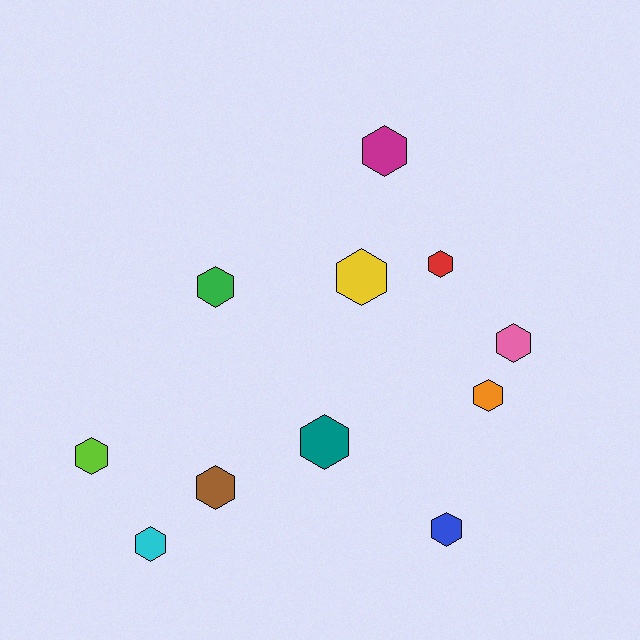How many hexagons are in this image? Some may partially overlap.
There are 11 hexagons.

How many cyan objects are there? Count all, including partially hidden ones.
There is 1 cyan object.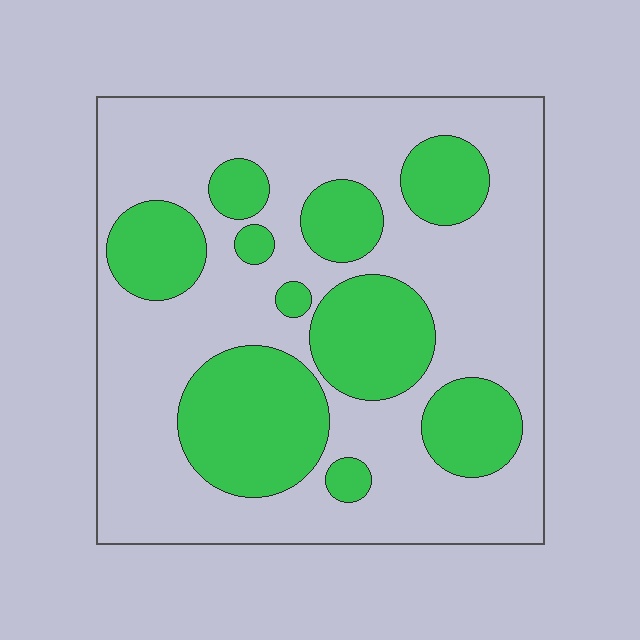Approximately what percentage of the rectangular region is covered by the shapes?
Approximately 35%.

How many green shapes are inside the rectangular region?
10.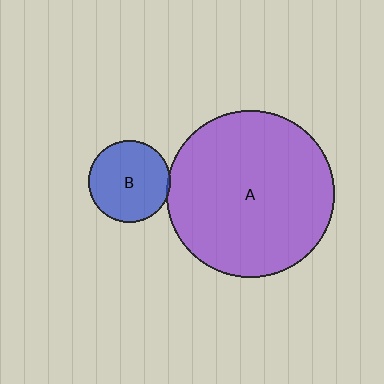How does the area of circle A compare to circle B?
Approximately 4.2 times.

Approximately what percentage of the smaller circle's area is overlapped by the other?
Approximately 5%.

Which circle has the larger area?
Circle A (purple).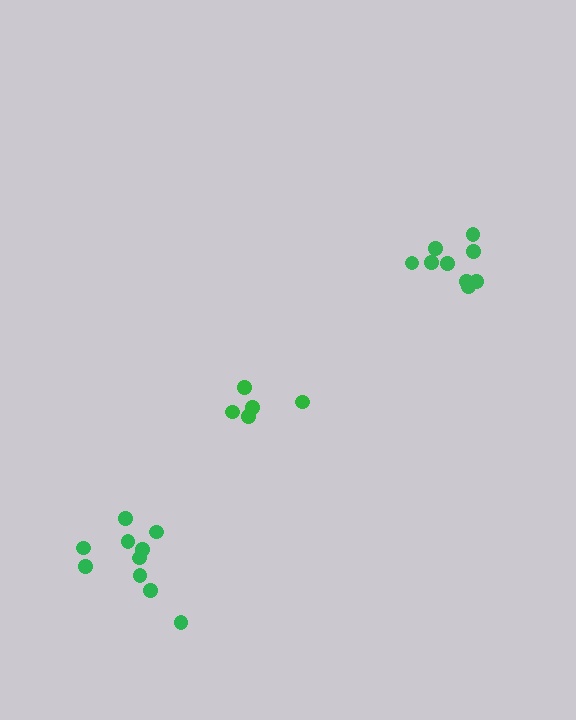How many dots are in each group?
Group 1: 9 dots, Group 2: 5 dots, Group 3: 10 dots (24 total).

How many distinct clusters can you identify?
There are 3 distinct clusters.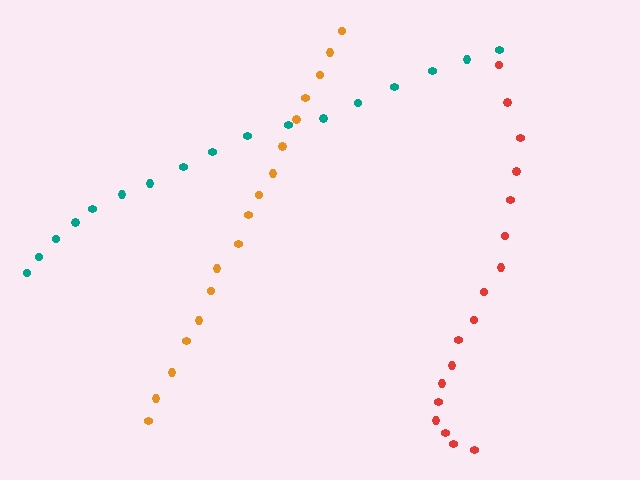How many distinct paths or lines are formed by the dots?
There are 3 distinct paths.